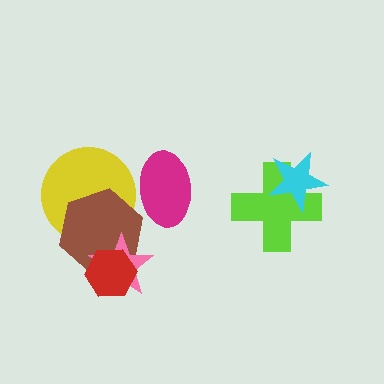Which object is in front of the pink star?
The red hexagon is in front of the pink star.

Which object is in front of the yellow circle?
The brown hexagon is in front of the yellow circle.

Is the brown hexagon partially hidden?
Yes, it is partially covered by another shape.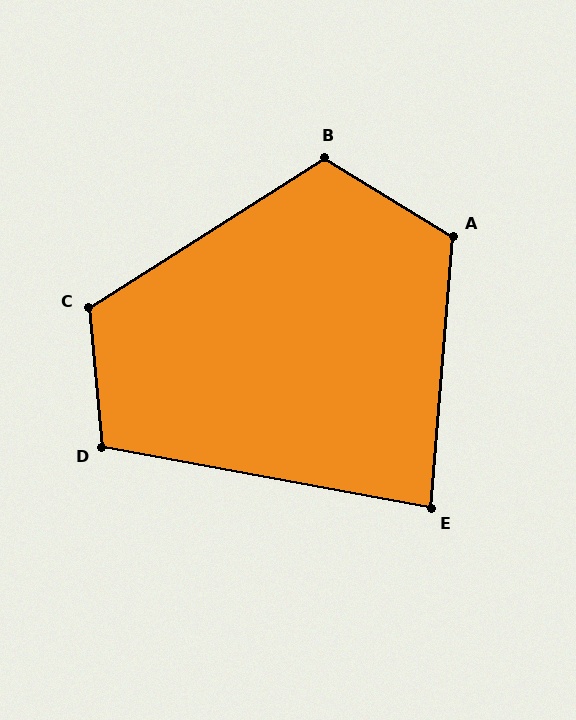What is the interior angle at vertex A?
Approximately 117 degrees (obtuse).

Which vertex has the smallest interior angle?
E, at approximately 84 degrees.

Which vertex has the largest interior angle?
C, at approximately 117 degrees.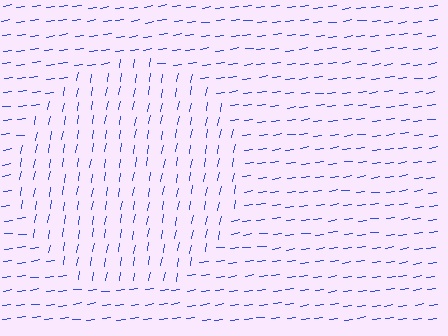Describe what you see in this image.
The image is filled with small blue line segments. A circle region in the image has lines oriented differently from the surrounding lines, creating a visible texture boundary.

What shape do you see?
I see a circle.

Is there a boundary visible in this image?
Yes, there is a texture boundary formed by a change in line orientation.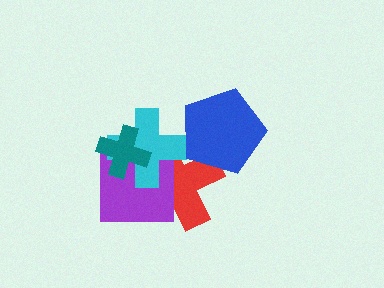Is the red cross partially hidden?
Yes, it is partially covered by another shape.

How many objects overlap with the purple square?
3 objects overlap with the purple square.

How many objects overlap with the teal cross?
3 objects overlap with the teal cross.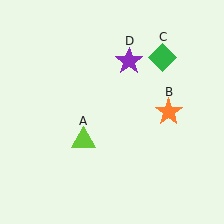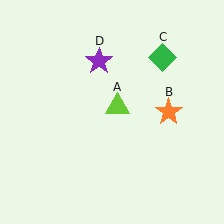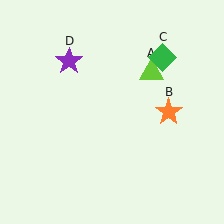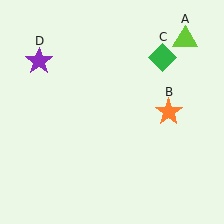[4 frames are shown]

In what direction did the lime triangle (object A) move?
The lime triangle (object A) moved up and to the right.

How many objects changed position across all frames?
2 objects changed position: lime triangle (object A), purple star (object D).